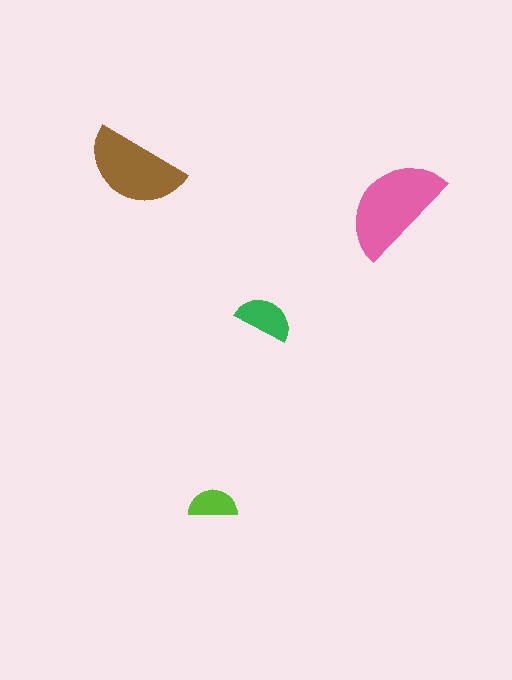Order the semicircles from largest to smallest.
the pink one, the brown one, the green one, the lime one.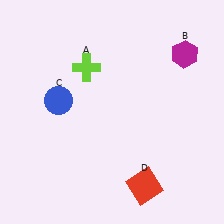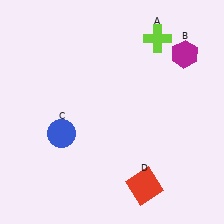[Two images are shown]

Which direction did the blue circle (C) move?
The blue circle (C) moved down.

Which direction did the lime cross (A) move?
The lime cross (A) moved right.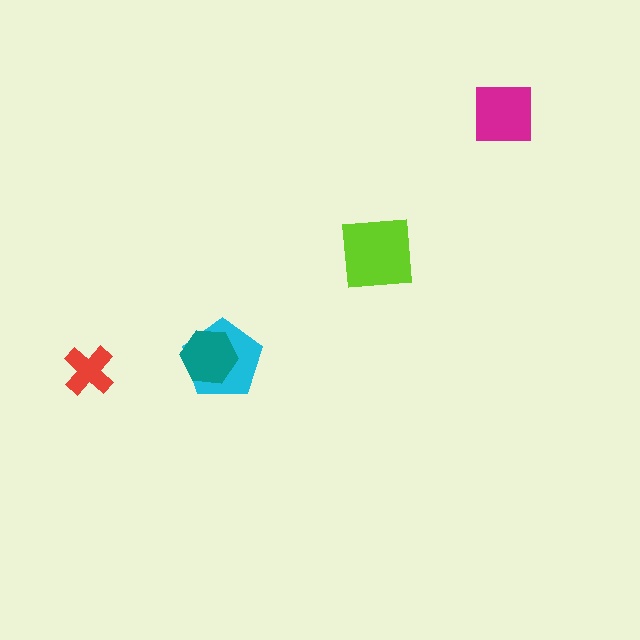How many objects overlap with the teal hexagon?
1 object overlaps with the teal hexagon.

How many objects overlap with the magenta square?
0 objects overlap with the magenta square.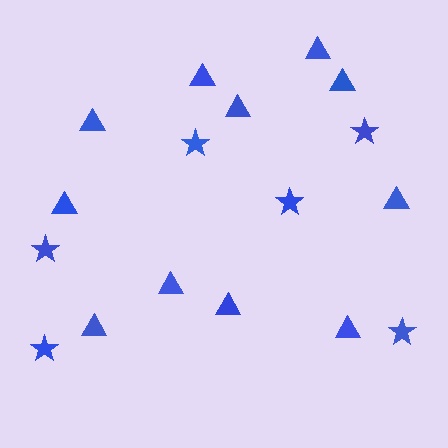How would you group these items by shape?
There are 2 groups: one group of triangles (11) and one group of stars (6).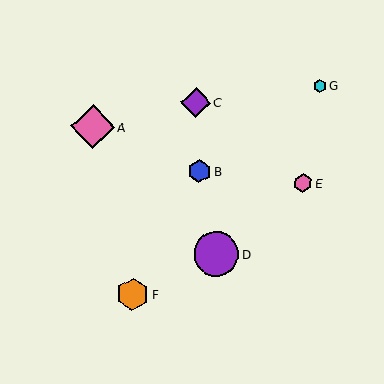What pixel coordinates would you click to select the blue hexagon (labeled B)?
Click at (200, 171) to select the blue hexagon B.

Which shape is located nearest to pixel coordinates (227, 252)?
The purple circle (labeled D) at (216, 254) is nearest to that location.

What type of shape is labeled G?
Shape G is a cyan hexagon.